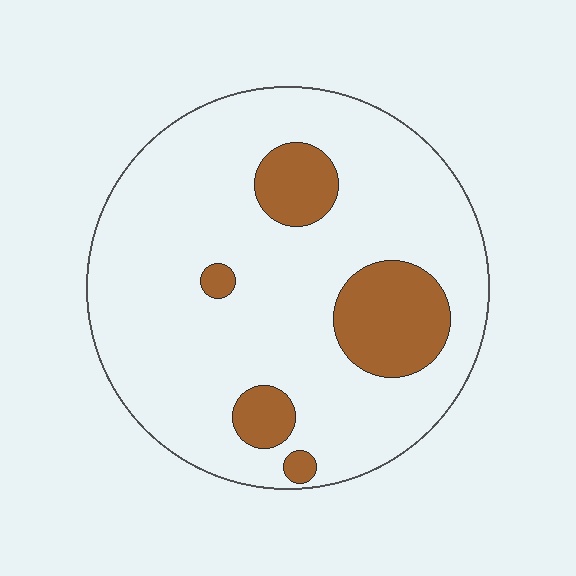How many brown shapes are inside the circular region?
5.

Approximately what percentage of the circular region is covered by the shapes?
Approximately 15%.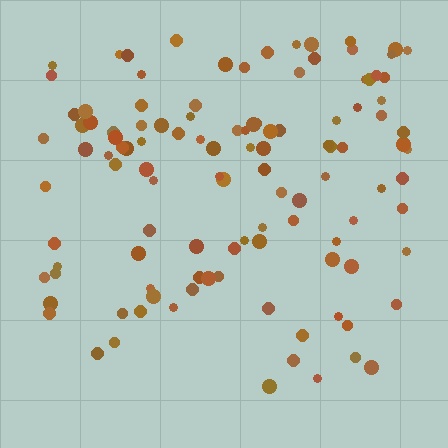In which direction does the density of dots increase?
From bottom to top, with the top side densest.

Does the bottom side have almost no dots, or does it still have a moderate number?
Still a moderate number, just noticeably fewer than the top.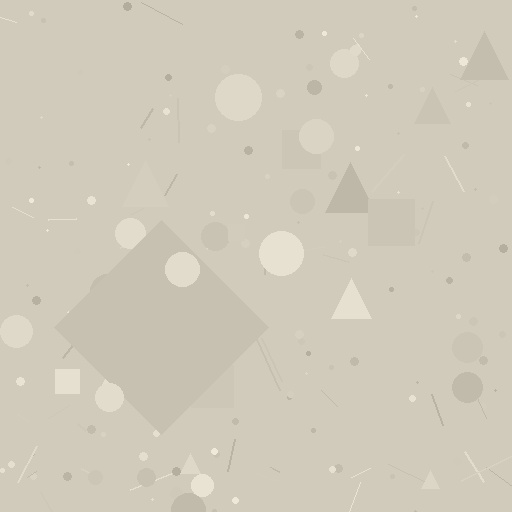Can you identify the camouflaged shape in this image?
The camouflaged shape is a diamond.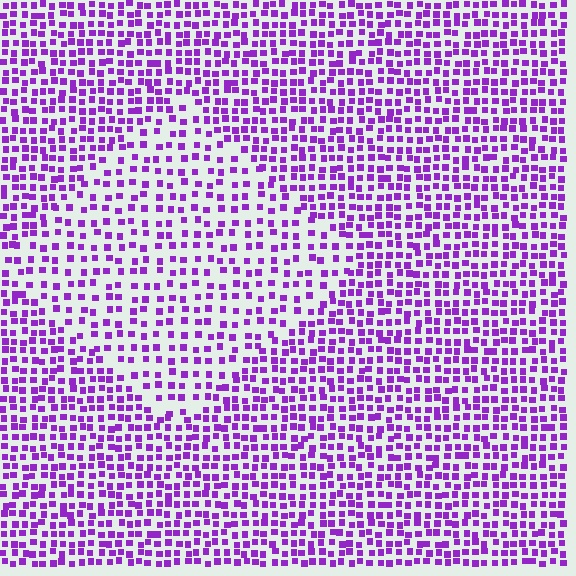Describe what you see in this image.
The image contains small purple elements arranged at two different densities. A diamond-shaped region is visible where the elements are less densely packed than the surrounding area.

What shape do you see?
I see a diamond.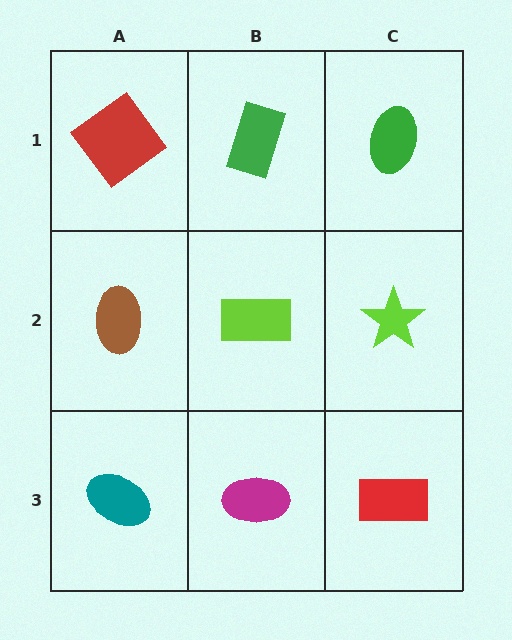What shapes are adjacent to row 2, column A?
A red diamond (row 1, column A), a teal ellipse (row 3, column A), a lime rectangle (row 2, column B).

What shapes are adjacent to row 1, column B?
A lime rectangle (row 2, column B), a red diamond (row 1, column A), a green ellipse (row 1, column C).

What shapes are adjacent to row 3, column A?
A brown ellipse (row 2, column A), a magenta ellipse (row 3, column B).